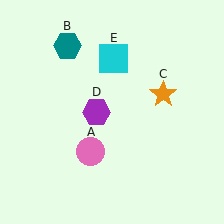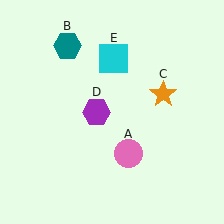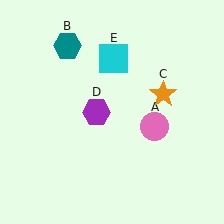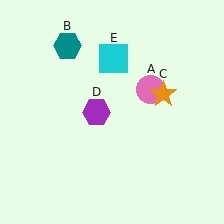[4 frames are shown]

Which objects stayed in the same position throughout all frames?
Teal hexagon (object B) and orange star (object C) and purple hexagon (object D) and cyan square (object E) remained stationary.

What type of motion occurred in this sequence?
The pink circle (object A) rotated counterclockwise around the center of the scene.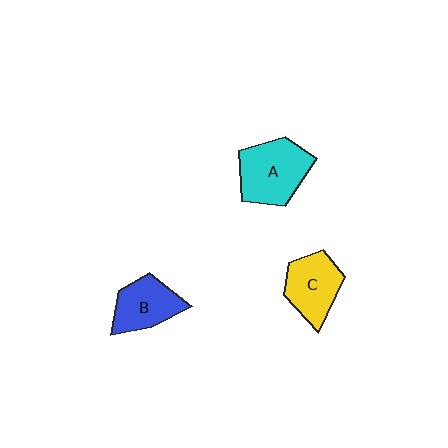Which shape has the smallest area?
Shape B (blue).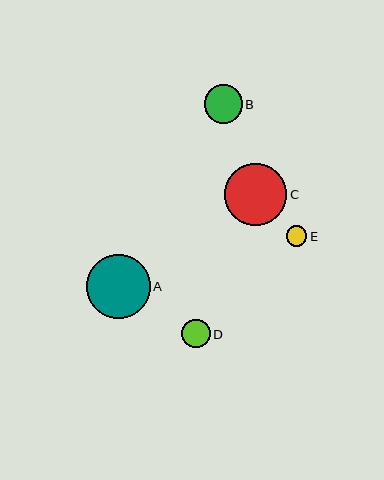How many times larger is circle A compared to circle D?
Circle A is approximately 2.3 times the size of circle D.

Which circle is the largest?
Circle A is the largest with a size of approximately 64 pixels.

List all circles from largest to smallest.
From largest to smallest: A, C, B, D, E.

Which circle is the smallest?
Circle E is the smallest with a size of approximately 21 pixels.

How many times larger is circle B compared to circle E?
Circle B is approximately 1.9 times the size of circle E.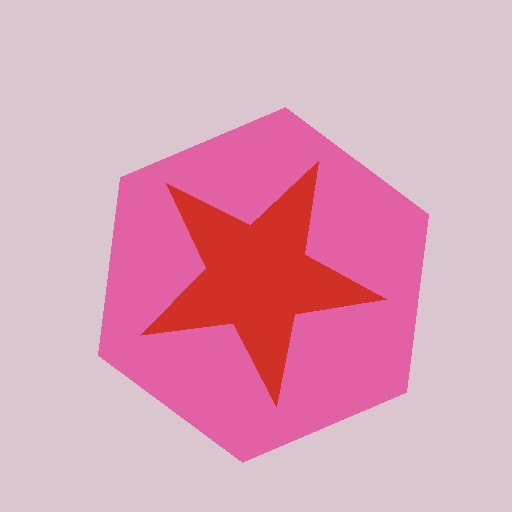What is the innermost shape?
The red star.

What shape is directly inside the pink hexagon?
The red star.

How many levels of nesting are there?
2.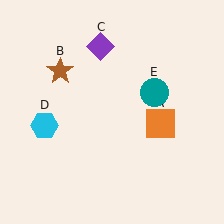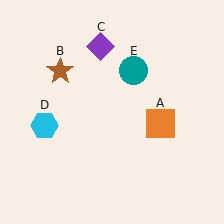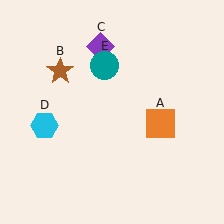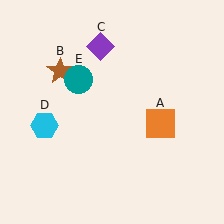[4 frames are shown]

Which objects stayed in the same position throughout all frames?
Orange square (object A) and brown star (object B) and purple diamond (object C) and cyan hexagon (object D) remained stationary.